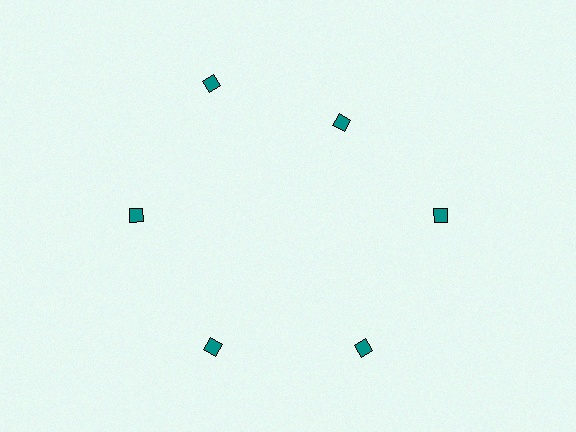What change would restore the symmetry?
The symmetry would be restored by moving it outward, back onto the ring so that all 6 diamonds sit at equal angles and equal distance from the center.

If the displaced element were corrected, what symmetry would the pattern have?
It would have 6-fold rotational symmetry — the pattern would map onto itself every 60 degrees.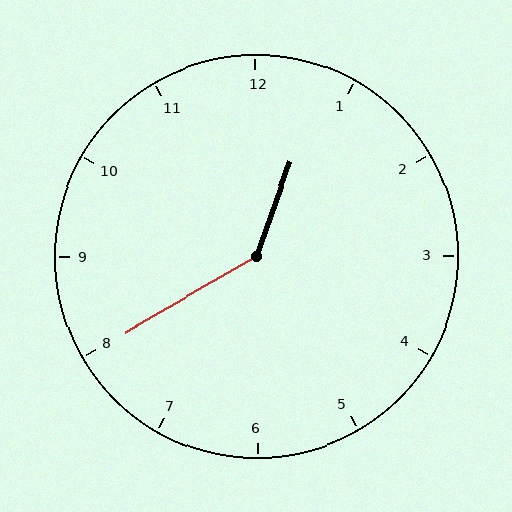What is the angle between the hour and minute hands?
Approximately 140 degrees.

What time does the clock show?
12:40.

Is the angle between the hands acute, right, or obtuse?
It is obtuse.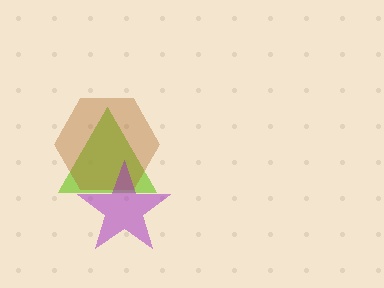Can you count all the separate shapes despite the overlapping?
Yes, there are 3 separate shapes.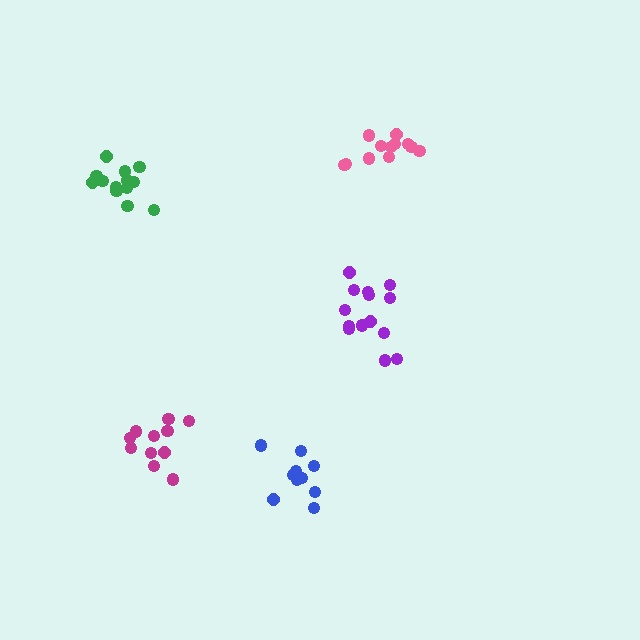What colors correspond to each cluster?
The clusters are colored: green, pink, magenta, purple, blue.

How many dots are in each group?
Group 1: 14 dots, Group 2: 12 dots, Group 3: 11 dots, Group 4: 14 dots, Group 5: 11 dots (62 total).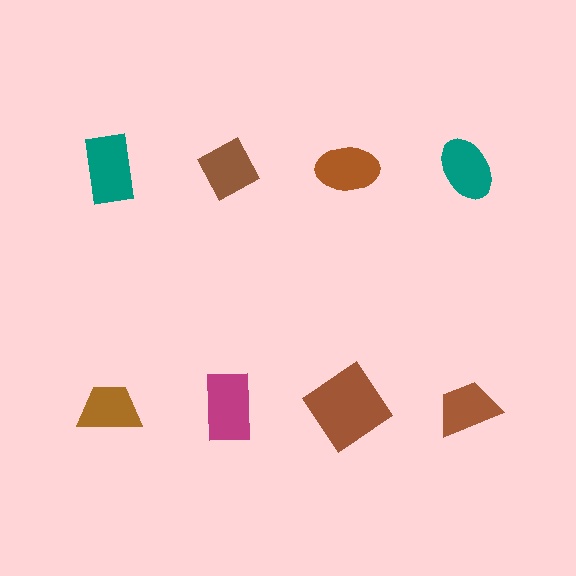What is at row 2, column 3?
A brown diamond.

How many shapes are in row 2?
4 shapes.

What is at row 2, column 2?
A magenta rectangle.